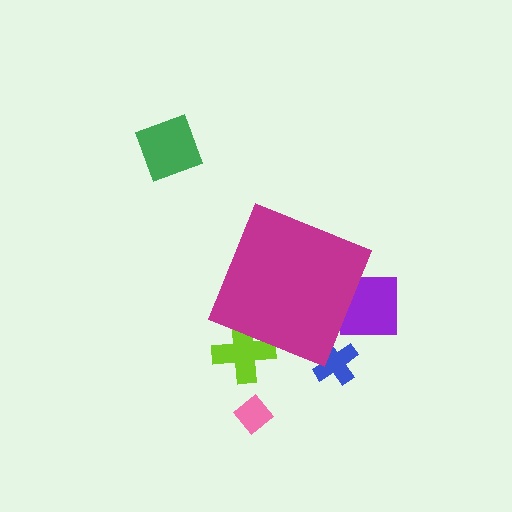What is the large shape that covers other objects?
A magenta diamond.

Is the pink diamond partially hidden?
No, the pink diamond is fully visible.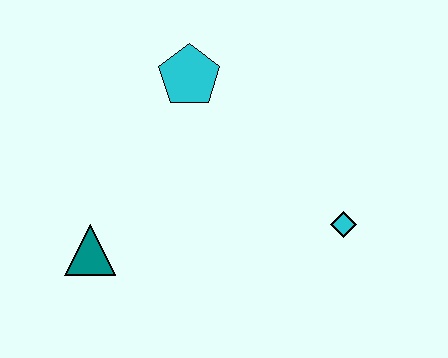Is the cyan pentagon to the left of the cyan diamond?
Yes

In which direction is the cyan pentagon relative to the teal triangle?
The cyan pentagon is above the teal triangle.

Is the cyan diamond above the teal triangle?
Yes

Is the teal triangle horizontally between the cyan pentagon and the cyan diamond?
No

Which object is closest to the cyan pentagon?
The teal triangle is closest to the cyan pentagon.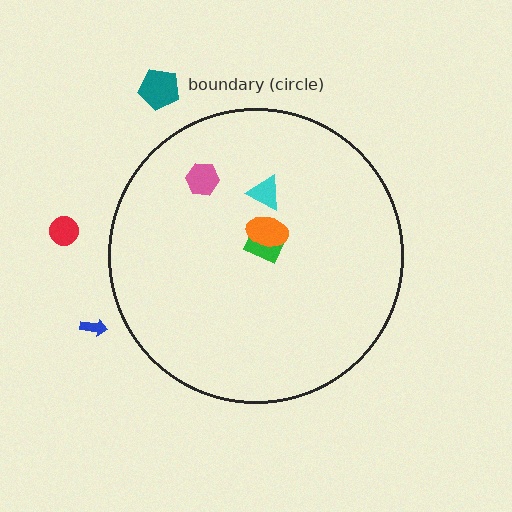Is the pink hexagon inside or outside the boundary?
Inside.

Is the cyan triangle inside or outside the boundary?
Inside.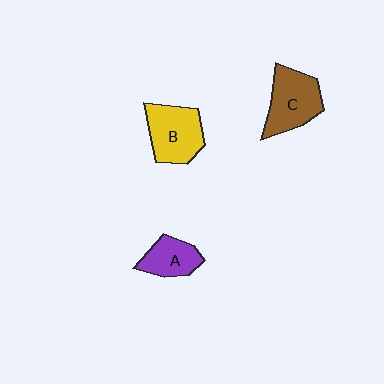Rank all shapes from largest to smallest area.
From largest to smallest: C (brown), B (yellow), A (purple).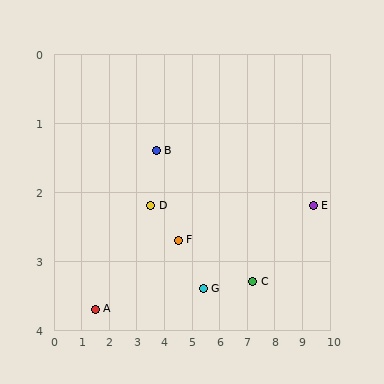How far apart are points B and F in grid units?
Points B and F are about 1.5 grid units apart.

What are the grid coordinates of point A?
Point A is at approximately (1.5, 3.7).